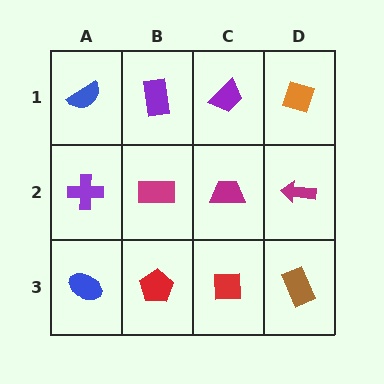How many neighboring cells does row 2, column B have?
4.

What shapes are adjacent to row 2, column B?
A purple rectangle (row 1, column B), a red pentagon (row 3, column B), a purple cross (row 2, column A), a magenta trapezoid (row 2, column C).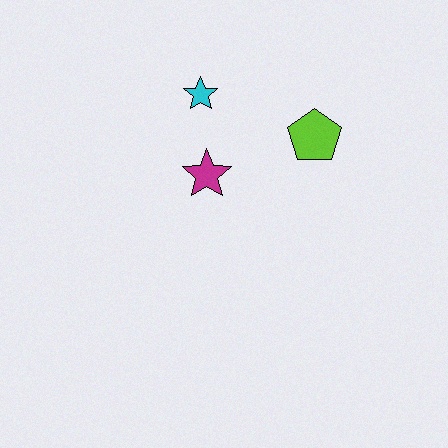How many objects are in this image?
There are 3 objects.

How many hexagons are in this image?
There are no hexagons.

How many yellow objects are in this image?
There are no yellow objects.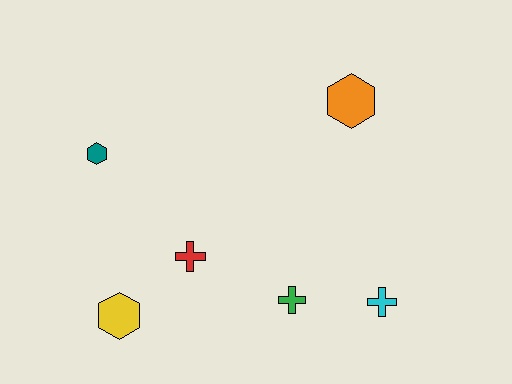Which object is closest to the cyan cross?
The green cross is closest to the cyan cross.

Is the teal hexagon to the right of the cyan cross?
No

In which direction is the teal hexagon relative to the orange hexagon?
The teal hexagon is to the left of the orange hexagon.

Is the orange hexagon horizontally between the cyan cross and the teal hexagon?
Yes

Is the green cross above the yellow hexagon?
Yes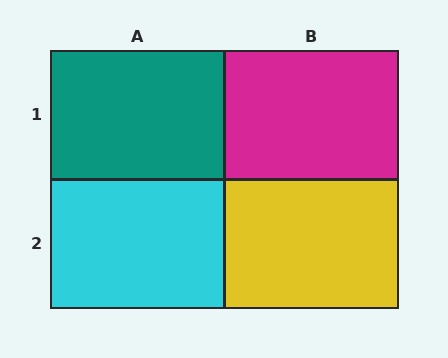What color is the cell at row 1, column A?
Teal.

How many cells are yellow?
1 cell is yellow.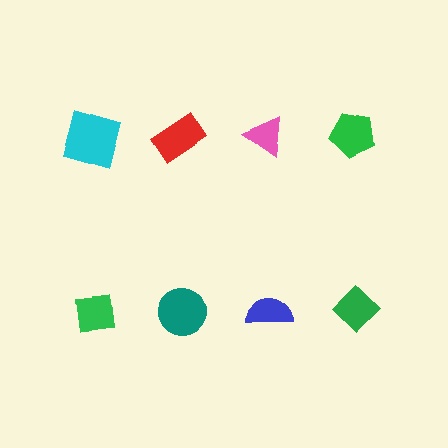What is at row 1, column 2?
A red rectangle.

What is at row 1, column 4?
A green pentagon.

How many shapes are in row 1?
4 shapes.